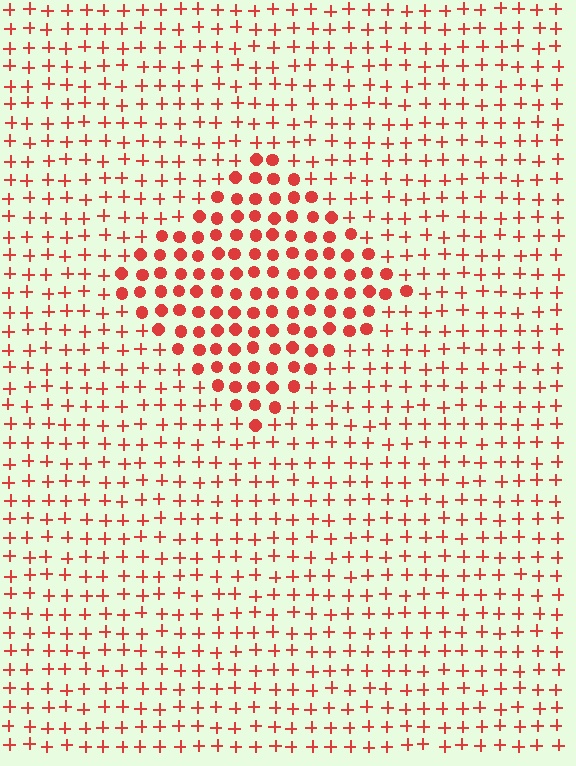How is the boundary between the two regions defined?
The boundary is defined by a change in element shape: circles inside vs. plus signs outside. All elements share the same color and spacing.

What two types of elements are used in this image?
The image uses circles inside the diamond region and plus signs outside it.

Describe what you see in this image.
The image is filled with small red elements arranged in a uniform grid. A diamond-shaped region contains circles, while the surrounding area contains plus signs. The boundary is defined purely by the change in element shape.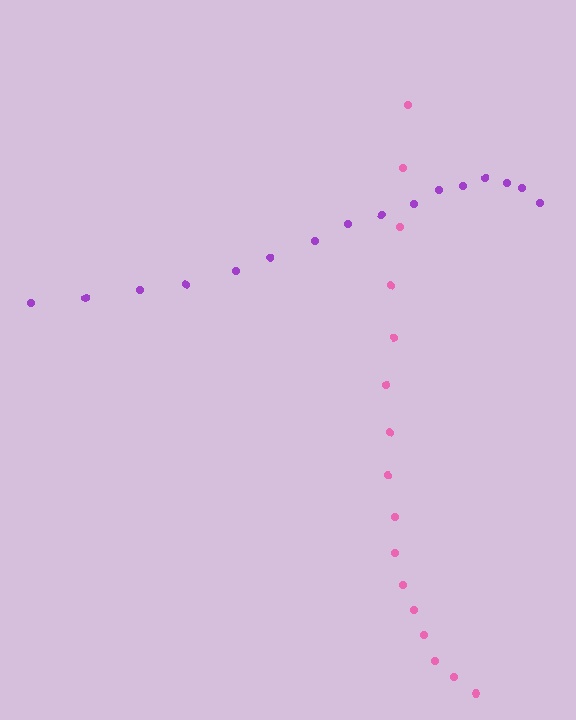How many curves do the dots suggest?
There are 2 distinct paths.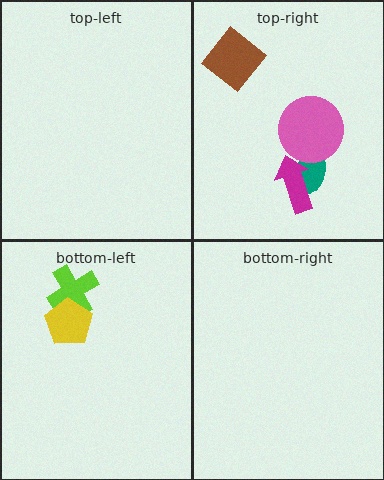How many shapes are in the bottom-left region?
2.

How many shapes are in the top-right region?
4.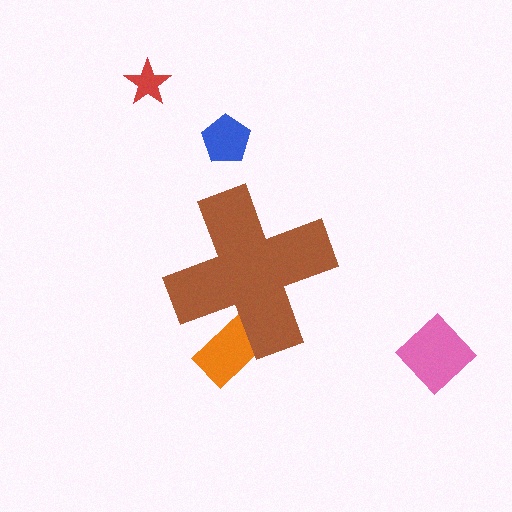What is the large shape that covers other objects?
A brown cross.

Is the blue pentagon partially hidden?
No, the blue pentagon is fully visible.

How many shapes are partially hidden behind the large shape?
1 shape is partially hidden.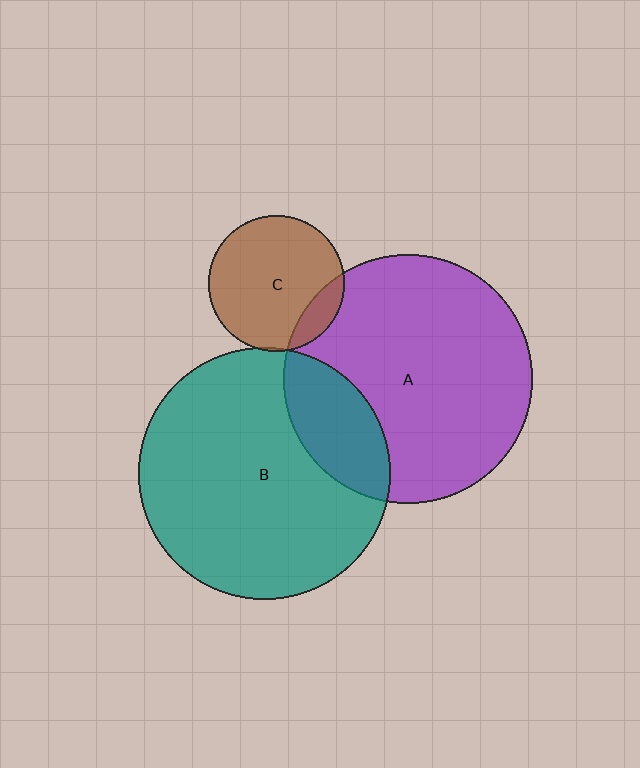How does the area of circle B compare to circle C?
Approximately 3.4 times.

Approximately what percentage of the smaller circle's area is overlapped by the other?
Approximately 15%.